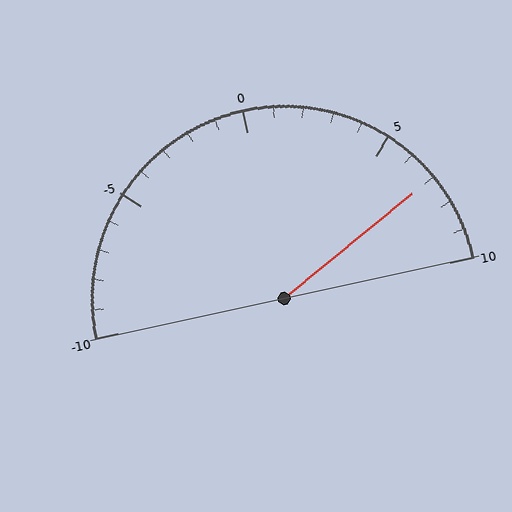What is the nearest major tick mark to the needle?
The nearest major tick mark is 5.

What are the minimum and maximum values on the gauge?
The gauge ranges from -10 to 10.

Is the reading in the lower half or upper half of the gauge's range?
The reading is in the upper half of the range (-10 to 10).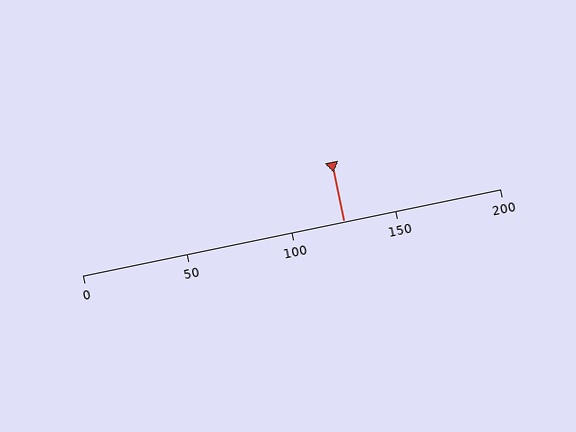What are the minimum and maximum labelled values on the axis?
The axis runs from 0 to 200.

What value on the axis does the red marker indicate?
The marker indicates approximately 125.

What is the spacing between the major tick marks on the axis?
The major ticks are spaced 50 apart.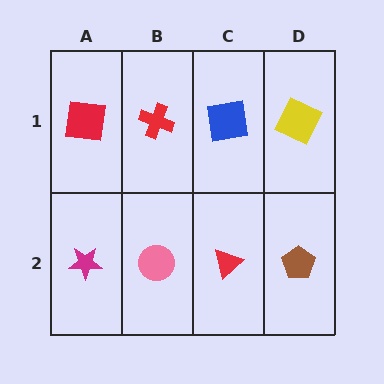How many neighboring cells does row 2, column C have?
3.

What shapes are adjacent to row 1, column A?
A magenta star (row 2, column A), a red cross (row 1, column B).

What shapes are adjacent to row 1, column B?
A pink circle (row 2, column B), a red square (row 1, column A), a blue square (row 1, column C).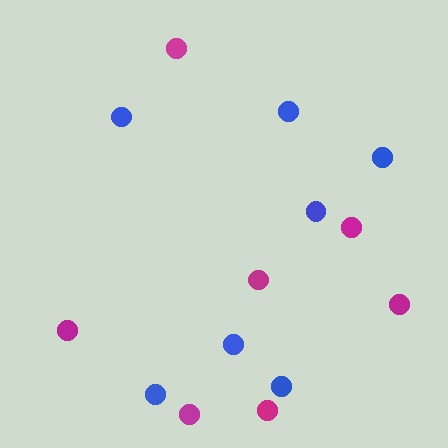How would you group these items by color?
There are 2 groups: one group of blue circles (7) and one group of magenta circles (7).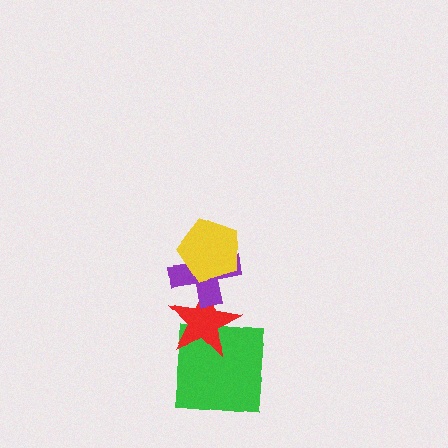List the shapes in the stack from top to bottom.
From top to bottom: the yellow pentagon, the purple cross, the red star, the green square.